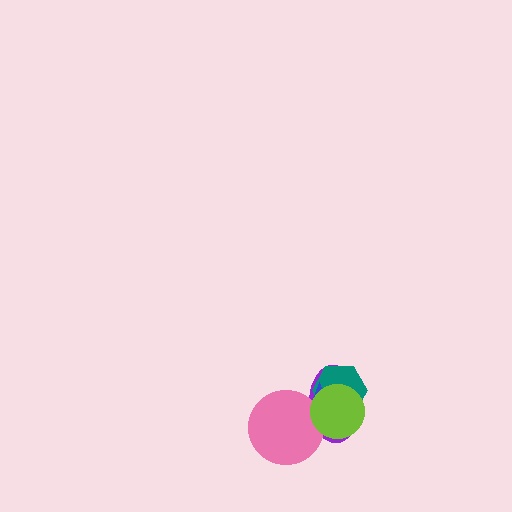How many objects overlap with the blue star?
4 objects overlap with the blue star.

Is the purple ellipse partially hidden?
Yes, it is partially covered by another shape.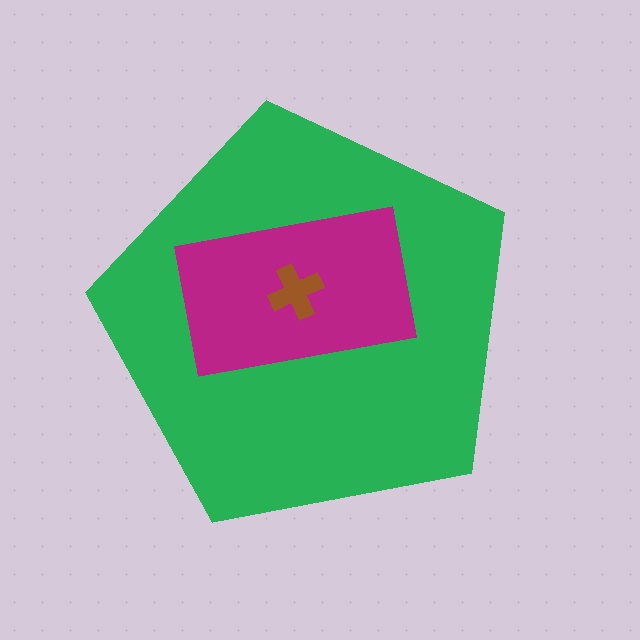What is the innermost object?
The brown cross.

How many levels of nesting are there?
3.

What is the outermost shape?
The green pentagon.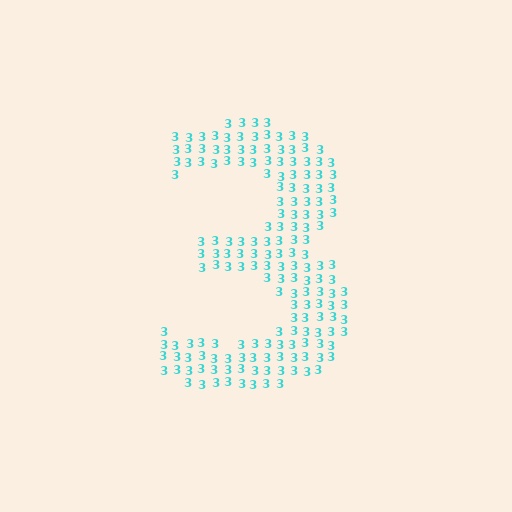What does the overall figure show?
The overall figure shows the digit 3.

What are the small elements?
The small elements are digit 3's.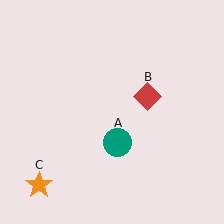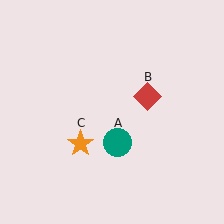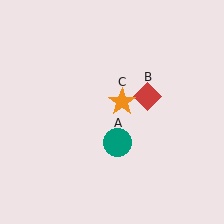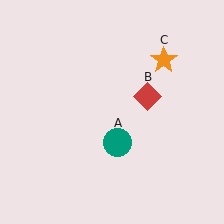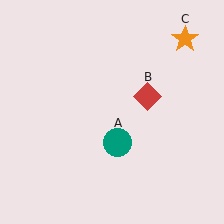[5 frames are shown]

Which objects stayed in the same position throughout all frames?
Teal circle (object A) and red diamond (object B) remained stationary.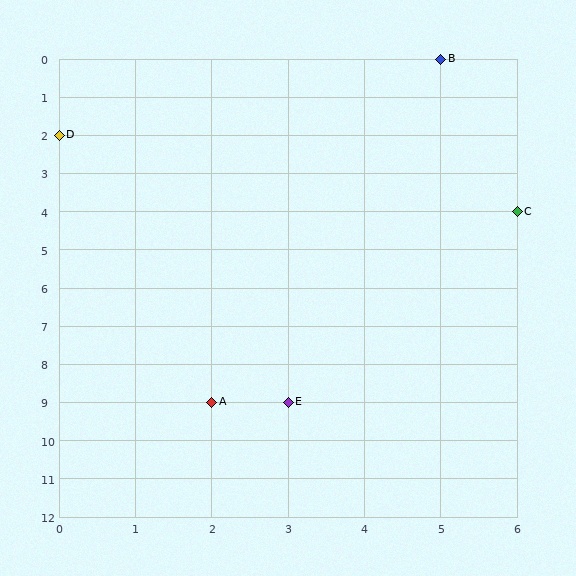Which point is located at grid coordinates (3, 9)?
Point E is at (3, 9).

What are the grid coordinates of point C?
Point C is at grid coordinates (6, 4).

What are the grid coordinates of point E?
Point E is at grid coordinates (3, 9).